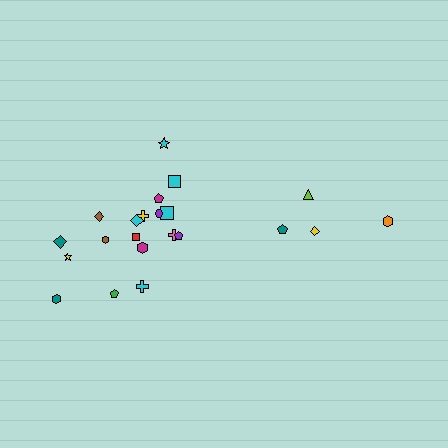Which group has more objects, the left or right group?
The left group.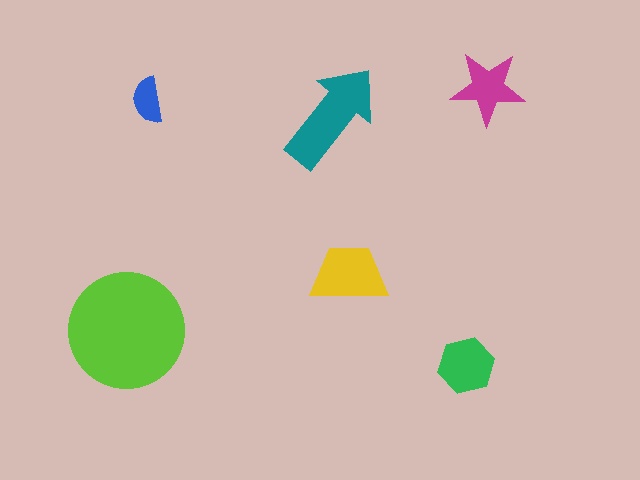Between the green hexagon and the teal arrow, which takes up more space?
The teal arrow.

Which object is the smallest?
The blue semicircle.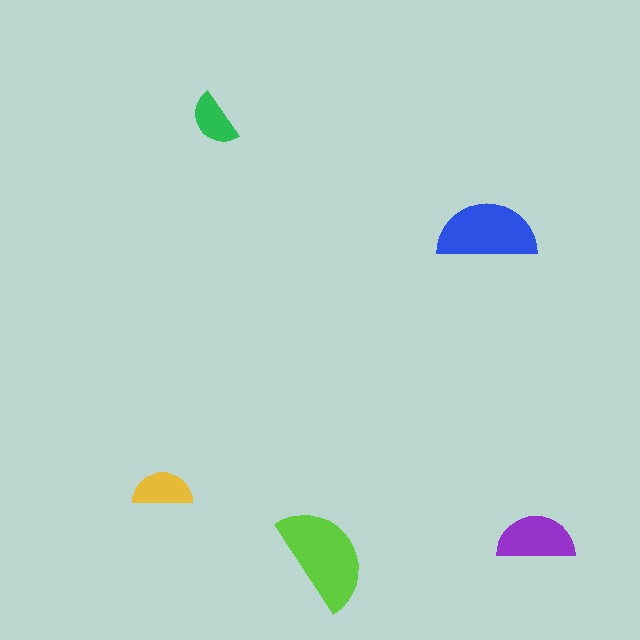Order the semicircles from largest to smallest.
the lime one, the blue one, the purple one, the yellow one, the green one.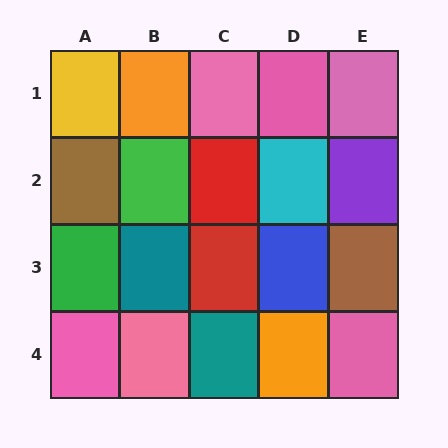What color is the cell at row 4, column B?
Pink.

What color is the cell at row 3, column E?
Brown.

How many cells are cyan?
1 cell is cyan.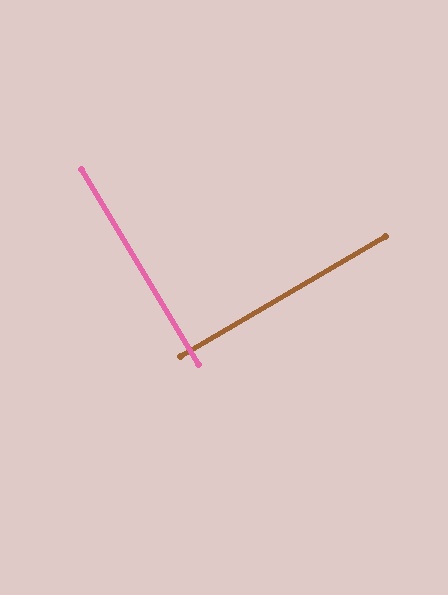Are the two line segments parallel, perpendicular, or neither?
Perpendicular — they meet at approximately 89°.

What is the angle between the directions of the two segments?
Approximately 89 degrees.